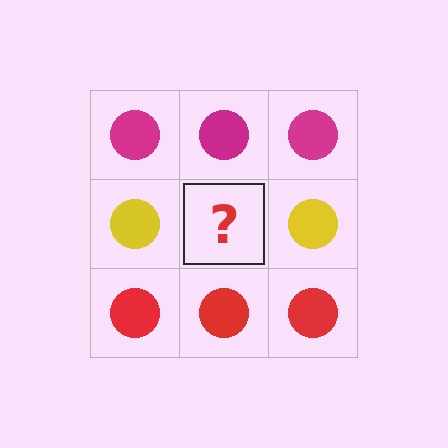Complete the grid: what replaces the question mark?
The question mark should be replaced with a yellow circle.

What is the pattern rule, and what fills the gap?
The rule is that each row has a consistent color. The gap should be filled with a yellow circle.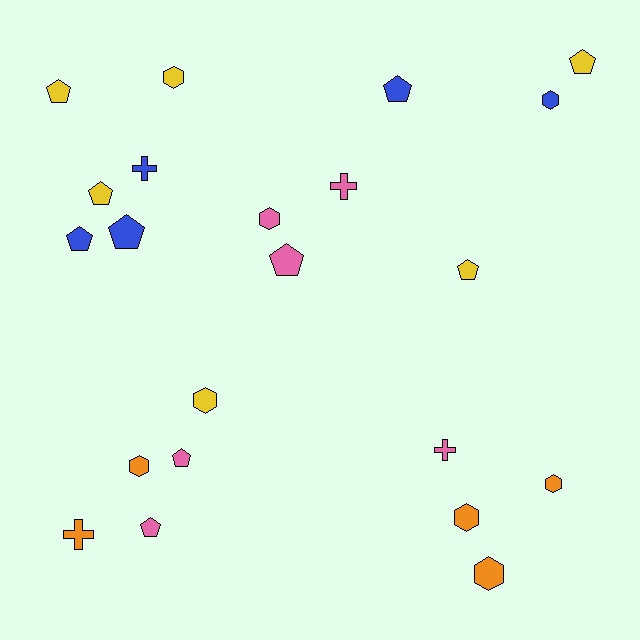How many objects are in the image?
There are 22 objects.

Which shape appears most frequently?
Pentagon, with 10 objects.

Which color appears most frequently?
Pink, with 6 objects.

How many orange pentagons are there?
There are no orange pentagons.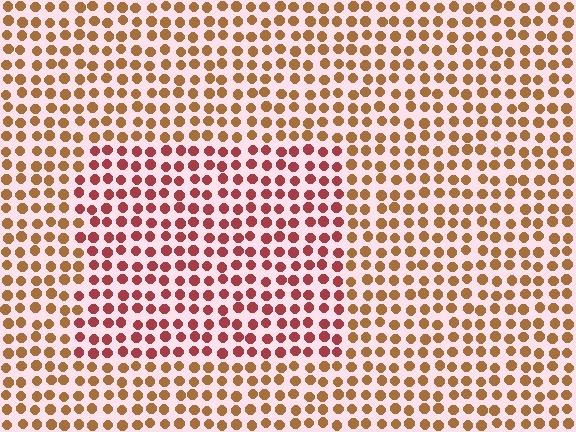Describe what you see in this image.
The image is filled with small brown elements in a uniform arrangement. A rectangle-shaped region is visible where the elements are tinted to a slightly different hue, forming a subtle color boundary.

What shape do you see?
I see a rectangle.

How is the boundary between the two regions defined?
The boundary is defined purely by a slight shift in hue (about 36 degrees). Spacing, size, and orientation are identical on both sides.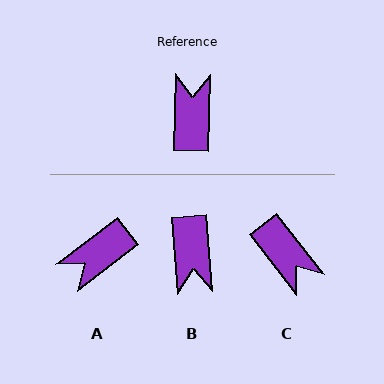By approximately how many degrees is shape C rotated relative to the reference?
Approximately 141 degrees clockwise.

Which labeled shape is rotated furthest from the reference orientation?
B, about 174 degrees away.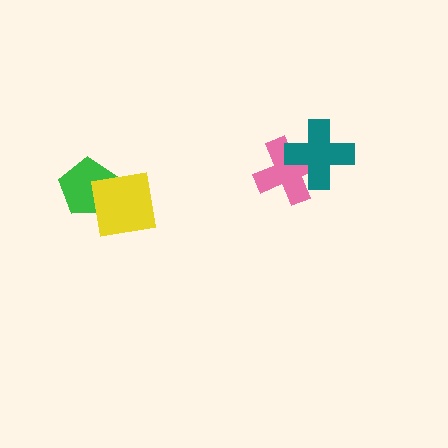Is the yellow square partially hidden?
No, no other shape covers it.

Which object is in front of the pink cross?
The teal cross is in front of the pink cross.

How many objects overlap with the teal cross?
1 object overlaps with the teal cross.